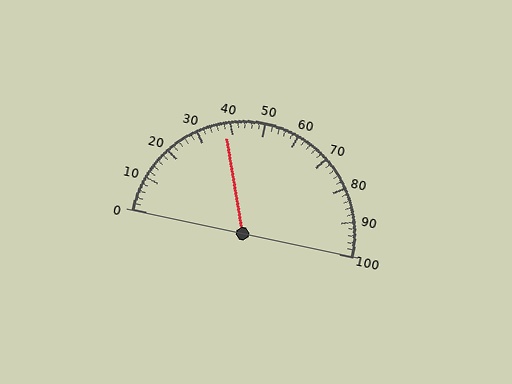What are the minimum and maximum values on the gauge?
The gauge ranges from 0 to 100.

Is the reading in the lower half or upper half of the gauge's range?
The reading is in the lower half of the range (0 to 100).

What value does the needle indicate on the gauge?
The needle indicates approximately 38.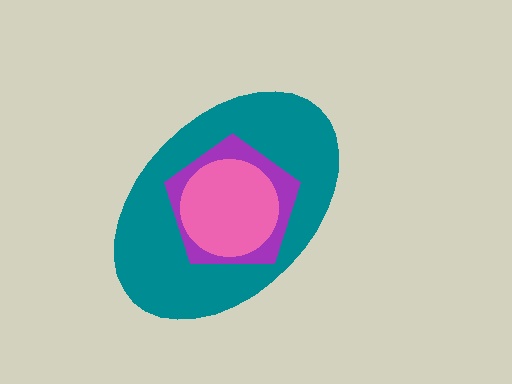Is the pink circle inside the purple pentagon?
Yes.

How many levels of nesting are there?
3.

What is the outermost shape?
The teal ellipse.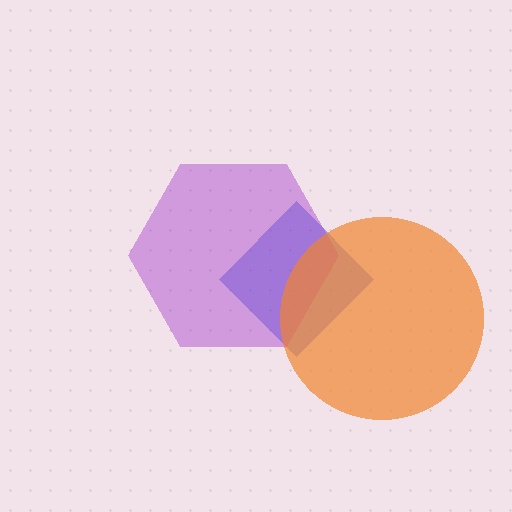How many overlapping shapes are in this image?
There are 3 overlapping shapes in the image.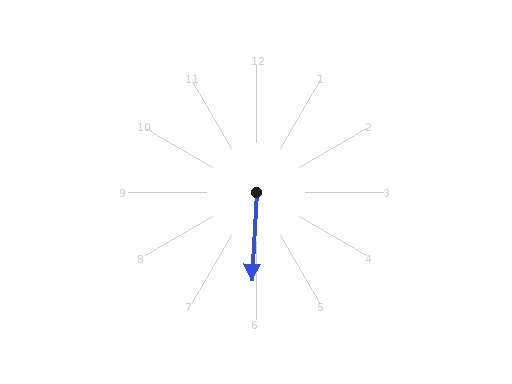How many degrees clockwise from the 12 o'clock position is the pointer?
Approximately 183 degrees.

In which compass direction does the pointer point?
South.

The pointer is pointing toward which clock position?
Roughly 6 o'clock.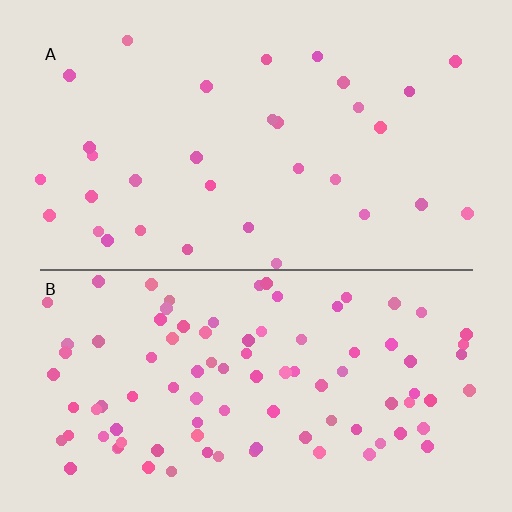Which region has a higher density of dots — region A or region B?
B (the bottom).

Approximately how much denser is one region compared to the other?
Approximately 2.9× — region B over region A.